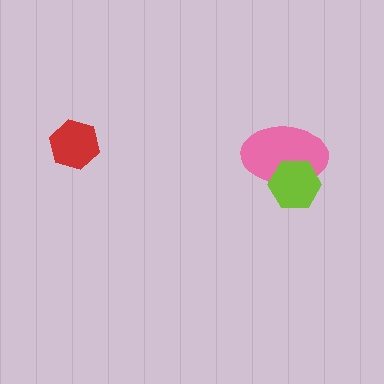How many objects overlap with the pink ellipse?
1 object overlaps with the pink ellipse.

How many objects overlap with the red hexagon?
0 objects overlap with the red hexagon.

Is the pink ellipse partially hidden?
Yes, it is partially covered by another shape.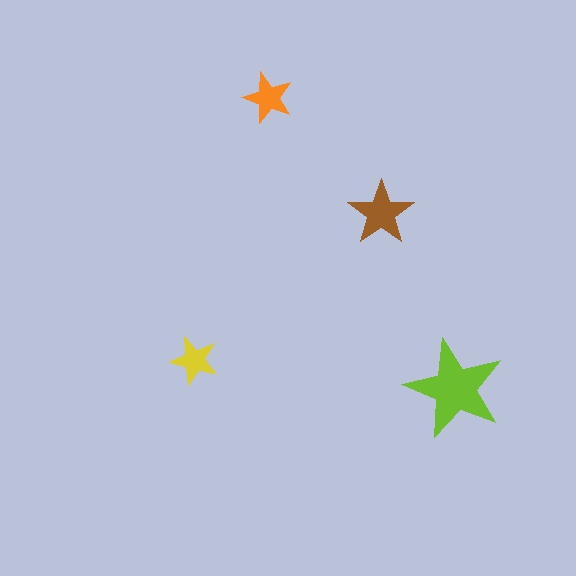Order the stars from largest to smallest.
the lime one, the brown one, the orange one, the yellow one.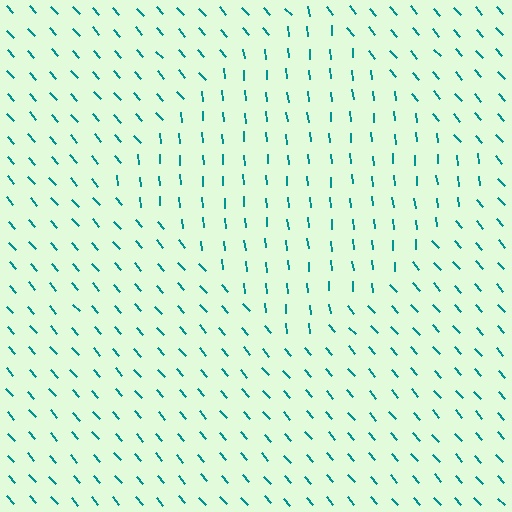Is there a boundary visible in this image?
Yes, there is a texture boundary formed by a change in line orientation.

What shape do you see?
I see a diamond.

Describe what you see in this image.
The image is filled with small teal line segments. A diamond region in the image has lines oriented differently from the surrounding lines, creating a visible texture boundary.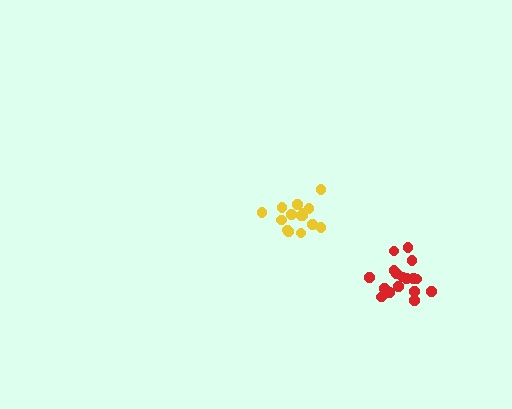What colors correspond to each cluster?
The clusters are colored: red, yellow.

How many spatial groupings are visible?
There are 2 spatial groupings.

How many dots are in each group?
Group 1: 17 dots, Group 2: 15 dots (32 total).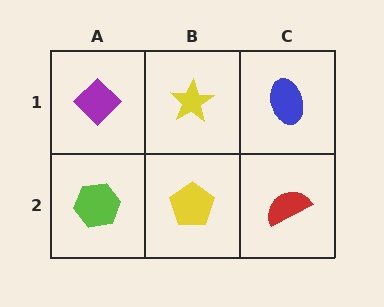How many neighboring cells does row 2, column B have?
3.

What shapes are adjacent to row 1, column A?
A lime hexagon (row 2, column A), a yellow star (row 1, column B).